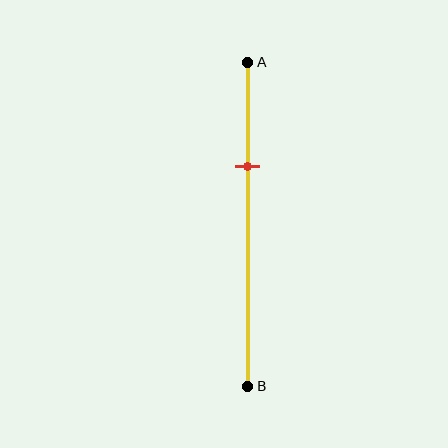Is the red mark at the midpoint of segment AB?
No, the mark is at about 30% from A, not at the 50% midpoint.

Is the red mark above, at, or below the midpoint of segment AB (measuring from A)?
The red mark is above the midpoint of segment AB.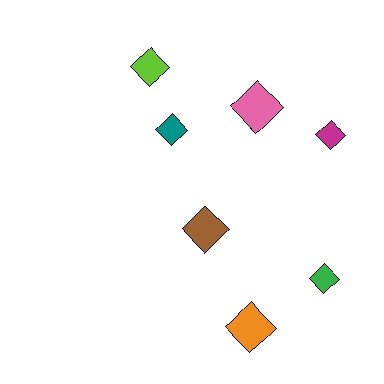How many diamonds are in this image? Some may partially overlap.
There are 7 diamonds.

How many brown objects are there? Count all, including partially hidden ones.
There is 1 brown object.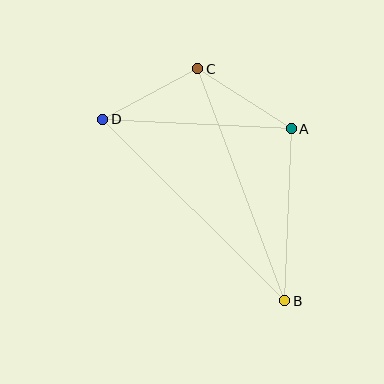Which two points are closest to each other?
Points C and D are closest to each other.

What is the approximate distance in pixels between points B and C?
The distance between B and C is approximately 248 pixels.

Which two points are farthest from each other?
Points B and D are farthest from each other.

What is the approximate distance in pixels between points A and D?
The distance between A and D is approximately 189 pixels.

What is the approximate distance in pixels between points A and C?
The distance between A and C is approximately 111 pixels.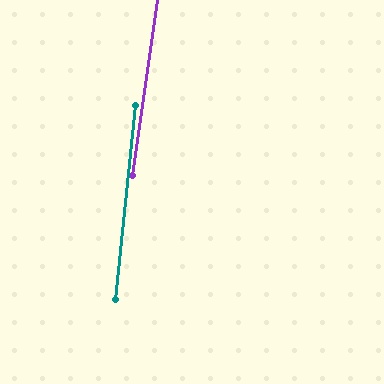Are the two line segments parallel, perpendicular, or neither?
Parallel — their directions differ by only 1.9°.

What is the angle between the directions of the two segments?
Approximately 2 degrees.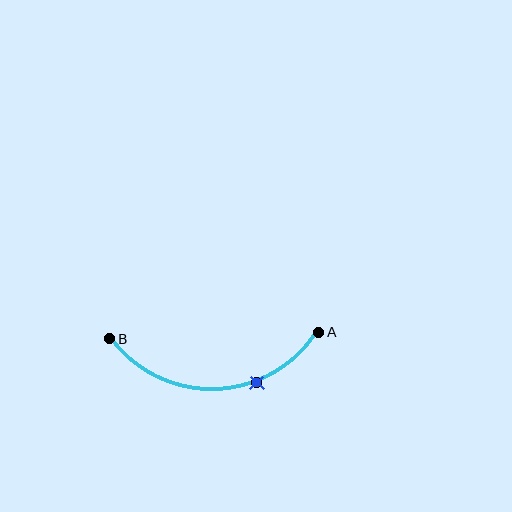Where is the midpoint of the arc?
The arc midpoint is the point on the curve farthest from the straight line joining A and B. It sits below that line.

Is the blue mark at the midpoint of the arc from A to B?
No. The blue mark lies on the arc but is closer to endpoint A. The arc midpoint would be at the point on the curve equidistant along the arc from both A and B.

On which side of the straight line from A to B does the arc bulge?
The arc bulges below the straight line connecting A and B.